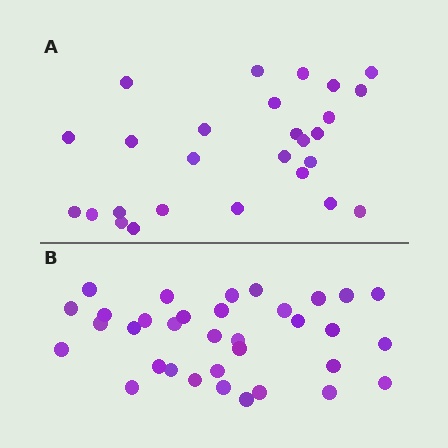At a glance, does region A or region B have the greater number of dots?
Region B (the bottom region) has more dots.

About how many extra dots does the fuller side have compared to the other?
Region B has roughly 8 or so more dots than region A.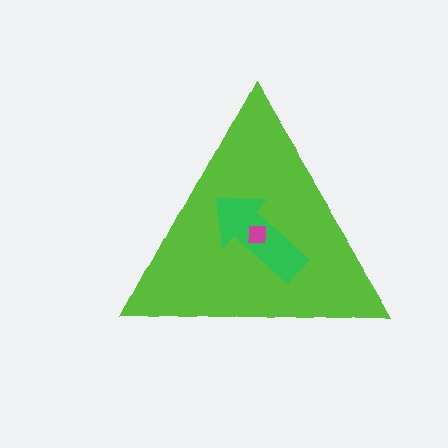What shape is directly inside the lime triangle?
The green arrow.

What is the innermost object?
The magenta square.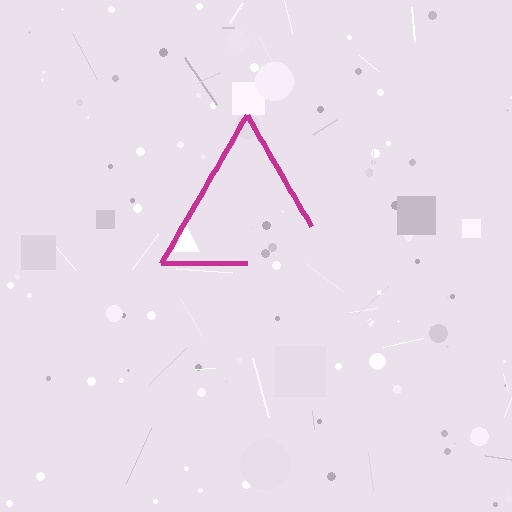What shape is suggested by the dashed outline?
The dashed outline suggests a triangle.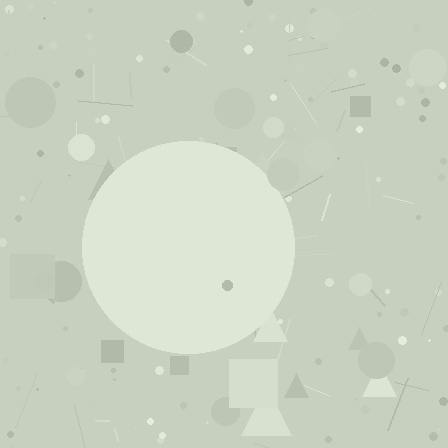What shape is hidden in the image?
A circle is hidden in the image.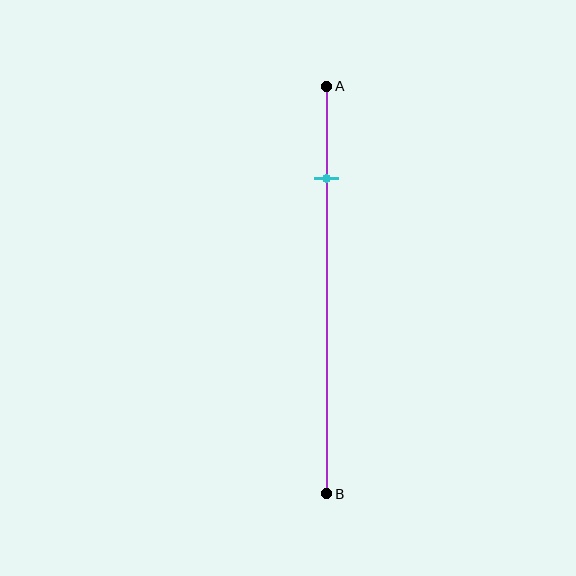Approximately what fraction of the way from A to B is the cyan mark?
The cyan mark is approximately 25% of the way from A to B.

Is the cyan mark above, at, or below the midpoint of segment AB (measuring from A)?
The cyan mark is above the midpoint of segment AB.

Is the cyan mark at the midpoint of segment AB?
No, the mark is at about 25% from A, not at the 50% midpoint.